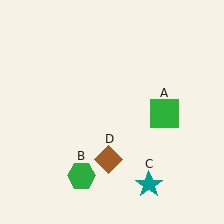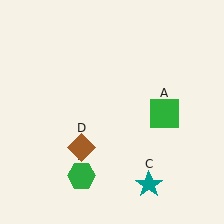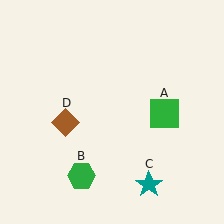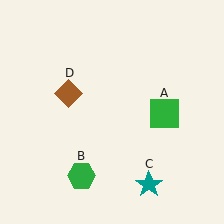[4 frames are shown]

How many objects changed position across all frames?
1 object changed position: brown diamond (object D).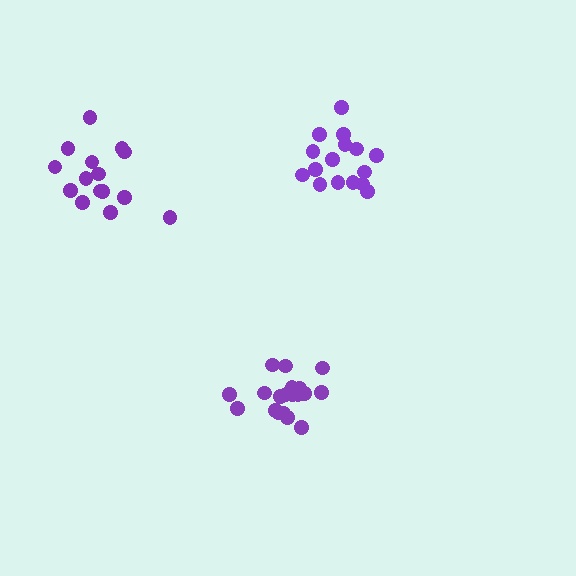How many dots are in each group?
Group 1: 16 dots, Group 2: 15 dots, Group 3: 20 dots (51 total).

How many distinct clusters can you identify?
There are 3 distinct clusters.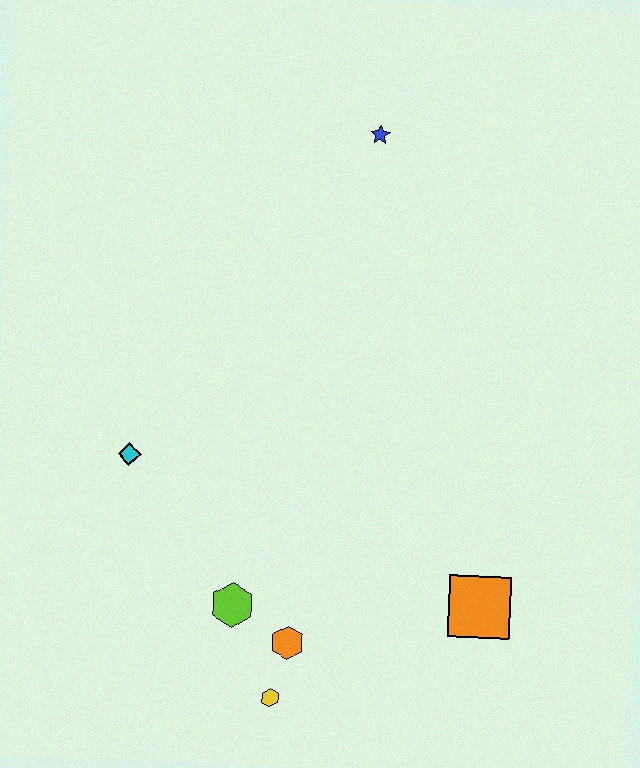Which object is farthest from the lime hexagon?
The blue star is farthest from the lime hexagon.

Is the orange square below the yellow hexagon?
No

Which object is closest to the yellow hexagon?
The orange hexagon is closest to the yellow hexagon.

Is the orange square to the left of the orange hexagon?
No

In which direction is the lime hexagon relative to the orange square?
The lime hexagon is to the left of the orange square.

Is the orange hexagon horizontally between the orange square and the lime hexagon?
Yes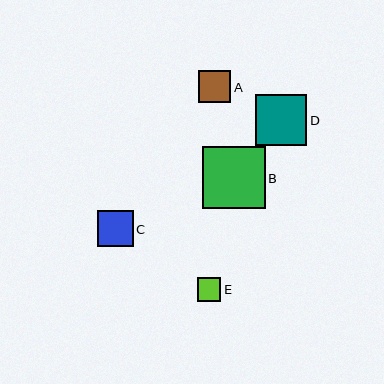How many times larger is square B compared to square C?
Square B is approximately 1.7 times the size of square C.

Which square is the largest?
Square B is the largest with a size of approximately 63 pixels.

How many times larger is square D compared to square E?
Square D is approximately 2.2 times the size of square E.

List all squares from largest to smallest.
From largest to smallest: B, D, C, A, E.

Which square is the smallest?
Square E is the smallest with a size of approximately 24 pixels.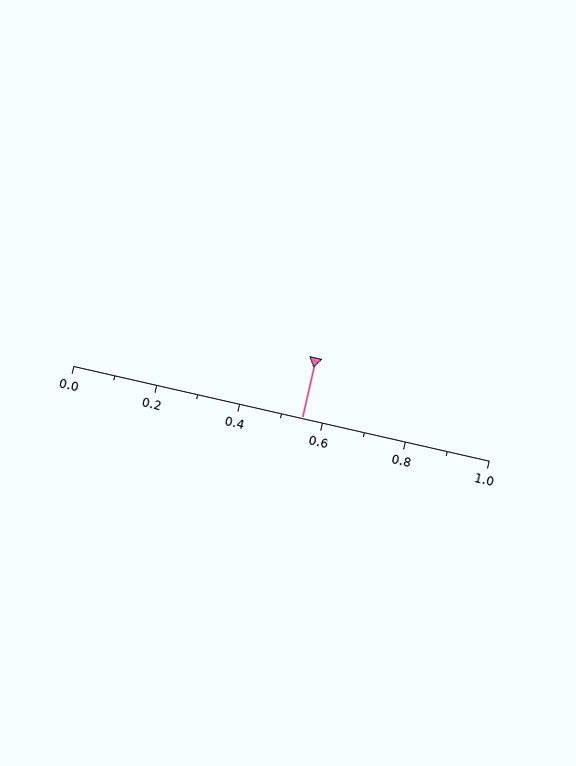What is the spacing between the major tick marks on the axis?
The major ticks are spaced 0.2 apart.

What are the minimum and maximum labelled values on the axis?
The axis runs from 0.0 to 1.0.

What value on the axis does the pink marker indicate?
The marker indicates approximately 0.55.